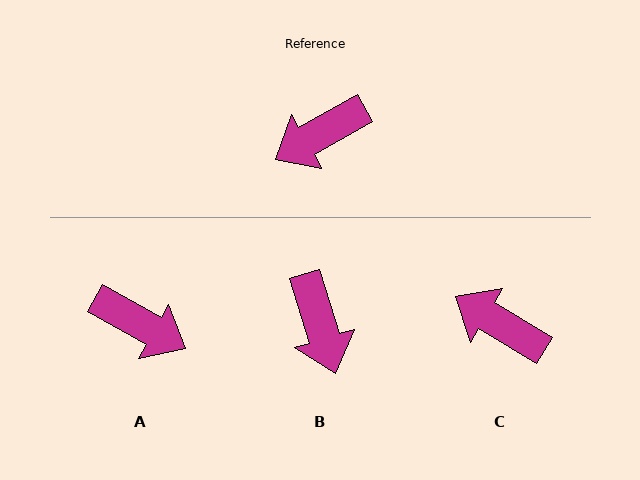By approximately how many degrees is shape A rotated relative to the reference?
Approximately 121 degrees counter-clockwise.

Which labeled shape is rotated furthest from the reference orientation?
A, about 121 degrees away.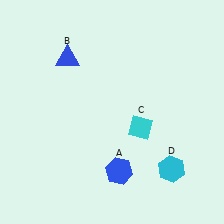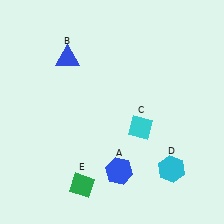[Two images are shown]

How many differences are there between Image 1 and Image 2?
There is 1 difference between the two images.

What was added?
A green diamond (E) was added in Image 2.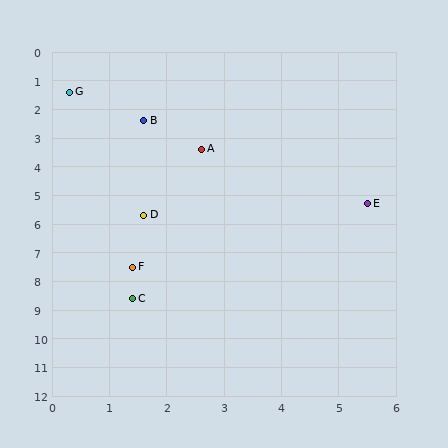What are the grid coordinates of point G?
Point G is at approximately (0.3, 1.4).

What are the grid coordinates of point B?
Point B is at approximately (1.6, 2.4).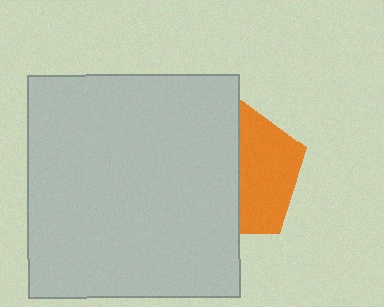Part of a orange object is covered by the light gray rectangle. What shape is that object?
It is a pentagon.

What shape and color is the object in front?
The object in front is a light gray rectangle.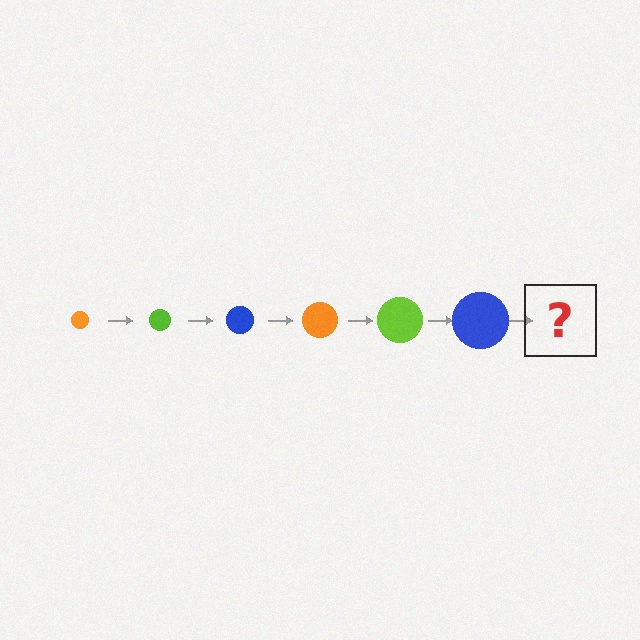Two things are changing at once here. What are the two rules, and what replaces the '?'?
The two rules are that the circle grows larger each step and the color cycles through orange, lime, and blue. The '?' should be an orange circle, larger than the previous one.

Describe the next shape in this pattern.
It should be an orange circle, larger than the previous one.